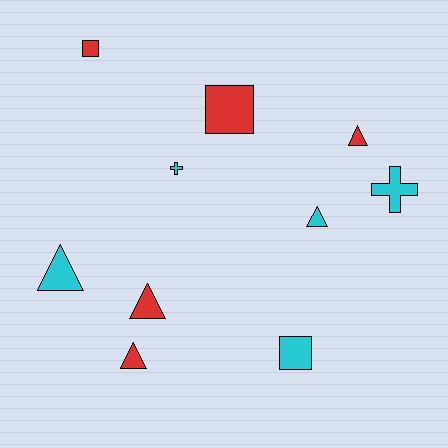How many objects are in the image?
There are 10 objects.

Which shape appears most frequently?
Triangle, with 5 objects.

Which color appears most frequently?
Cyan, with 5 objects.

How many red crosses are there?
There are no red crosses.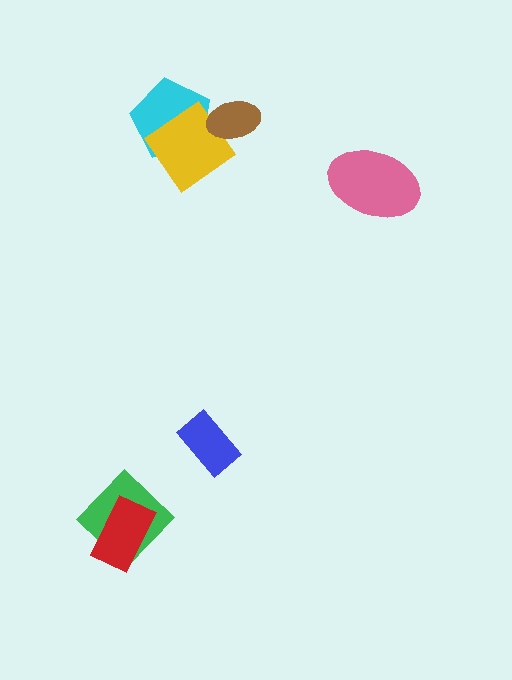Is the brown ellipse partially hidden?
No, no other shape covers it.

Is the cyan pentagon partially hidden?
Yes, it is partially covered by another shape.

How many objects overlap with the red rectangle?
1 object overlaps with the red rectangle.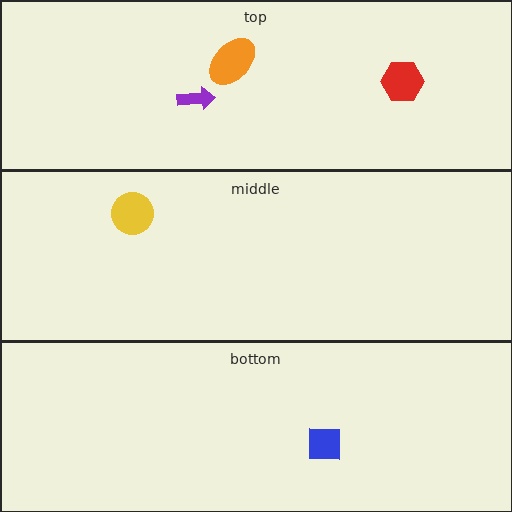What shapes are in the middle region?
The yellow circle.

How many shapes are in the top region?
3.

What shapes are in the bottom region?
The blue square.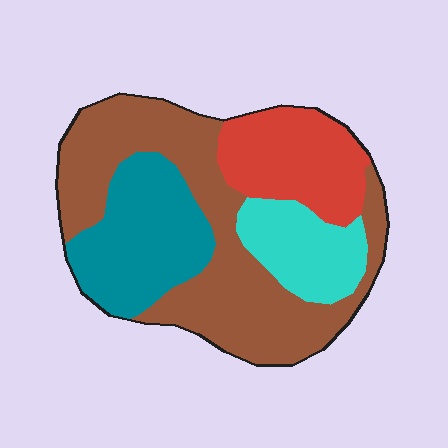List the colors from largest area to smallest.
From largest to smallest: brown, teal, red, cyan.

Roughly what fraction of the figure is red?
Red covers around 20% of the figure.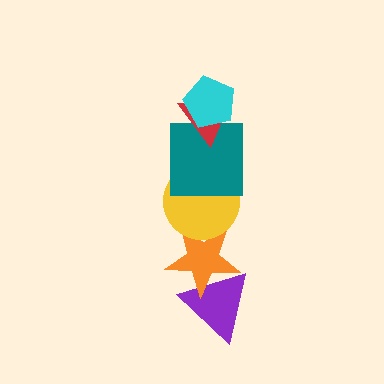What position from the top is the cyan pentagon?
The cyan pentagon is 1st from the top.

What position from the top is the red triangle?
The red triangle is 2nd from the top.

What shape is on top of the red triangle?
The cyan pentagon is on top of the red triangle.